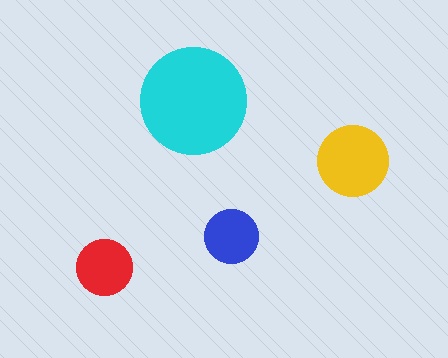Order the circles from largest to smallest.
the cyan one, the yellow one, the red one, the blue one.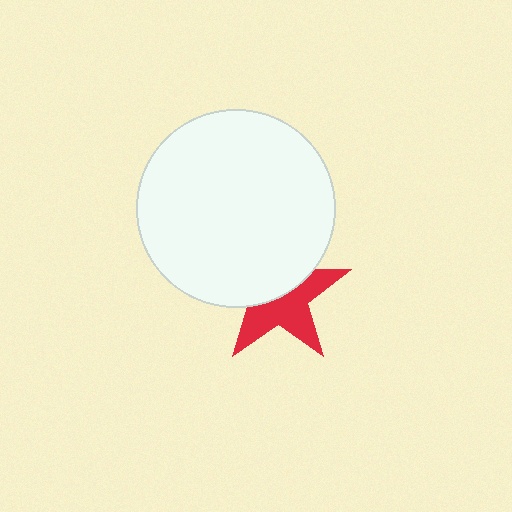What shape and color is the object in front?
The object in front is a white circle.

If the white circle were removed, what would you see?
You would see the complete red star.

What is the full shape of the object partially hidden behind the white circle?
The partially hidden object is a red star.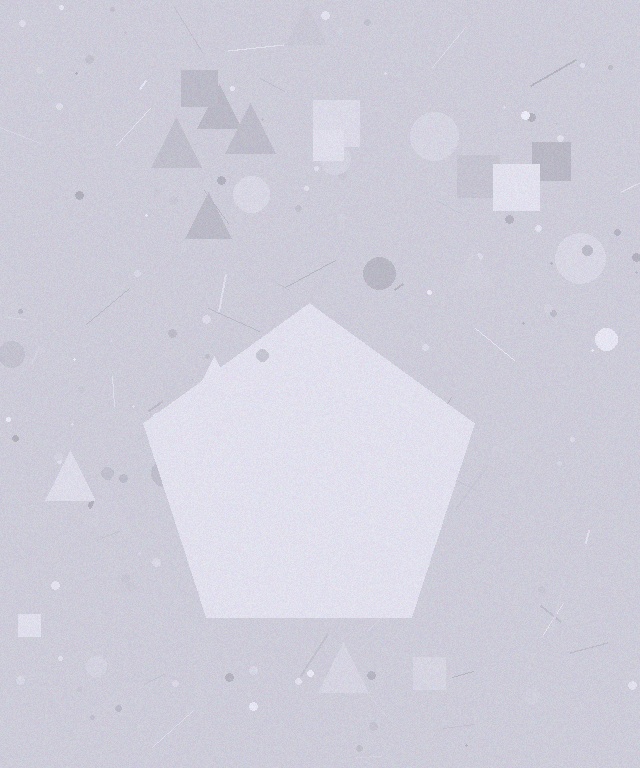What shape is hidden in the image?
A pentagon is hidden in the image.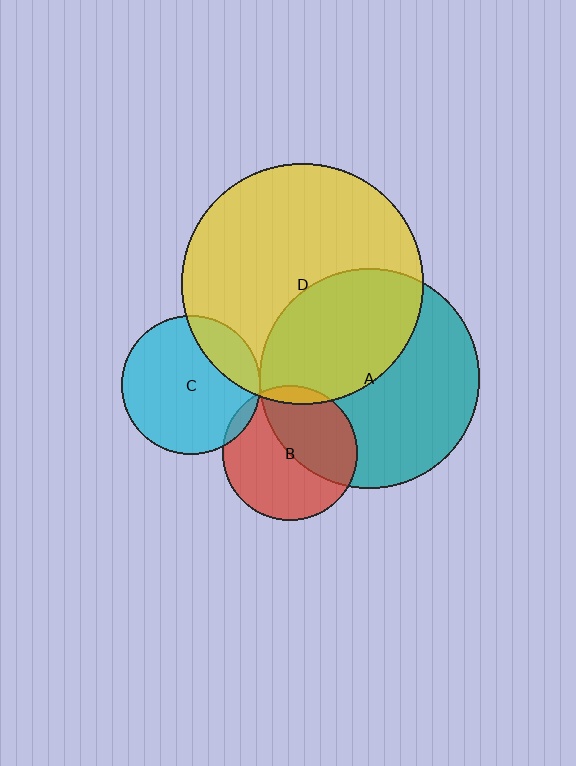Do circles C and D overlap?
Yes.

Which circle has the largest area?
Circle D (yellow).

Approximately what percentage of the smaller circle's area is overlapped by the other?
Approximately 20%.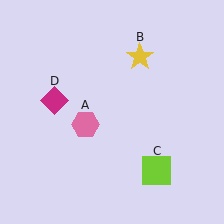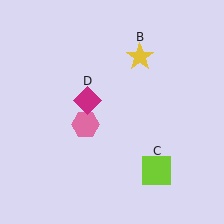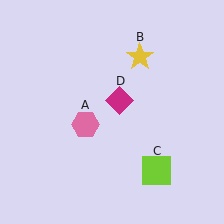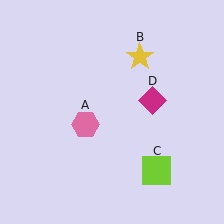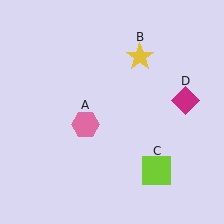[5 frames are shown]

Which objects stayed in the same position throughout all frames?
Pink hexagon (object A) and yellow star (object B) and lime square (object C) remained stationary.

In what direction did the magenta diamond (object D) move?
The magenta diamond (object D) moved right.